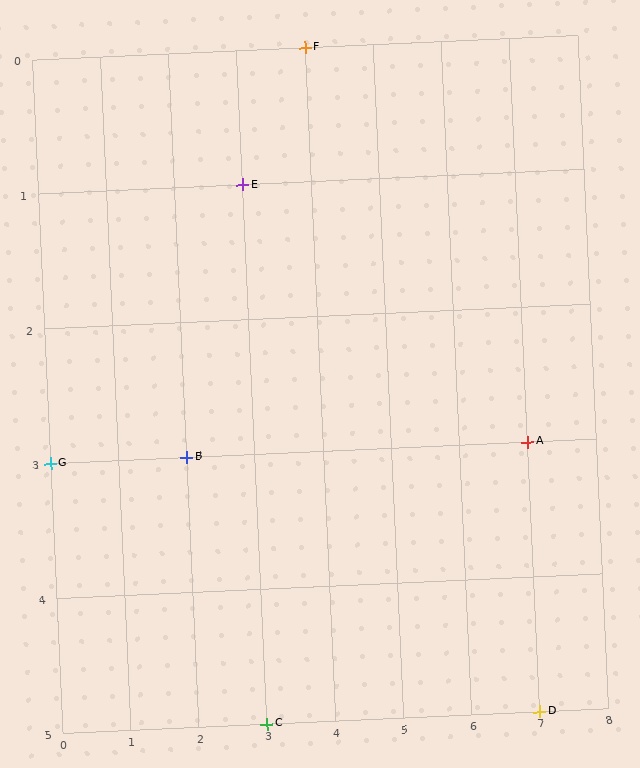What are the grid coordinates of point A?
Point A is at grid coordinates (7, 3).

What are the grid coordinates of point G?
Point G is at grid coordinates (0, 3).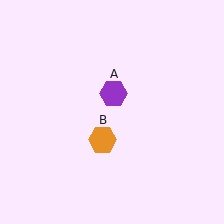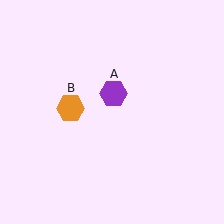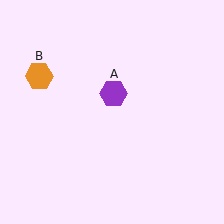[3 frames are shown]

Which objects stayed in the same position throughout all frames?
Purple hexagon (object A) remained stationary.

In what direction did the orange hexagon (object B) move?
The orange hexagon (object B) moved up and to the left.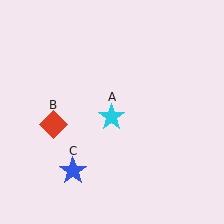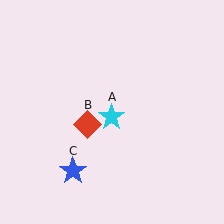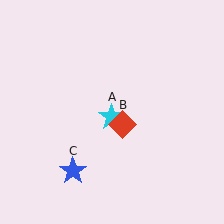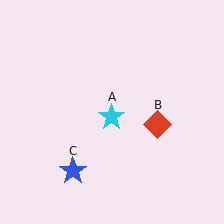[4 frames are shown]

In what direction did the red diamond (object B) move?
The red diamond (object B) moved right.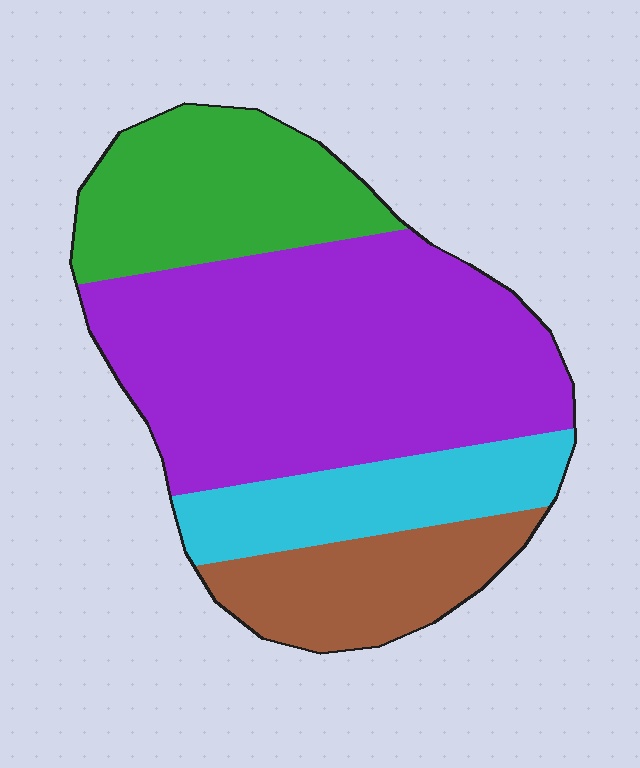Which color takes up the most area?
Purple, at roughly 50%.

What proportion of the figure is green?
Green covers roughly 20% of the figure.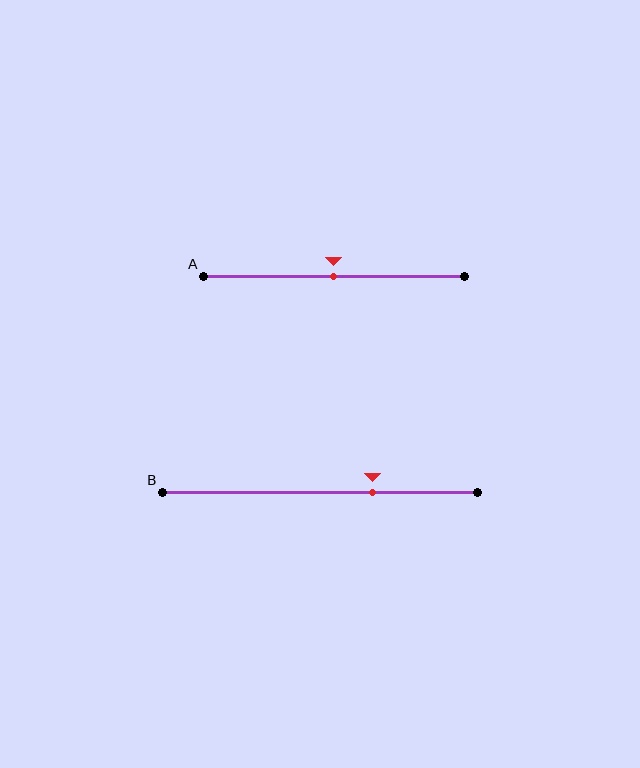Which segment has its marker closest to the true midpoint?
Segment A has its marker closest to the true midpoint.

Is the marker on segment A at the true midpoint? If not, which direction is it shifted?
Yes, the marker on segment A is at the true midpoint.